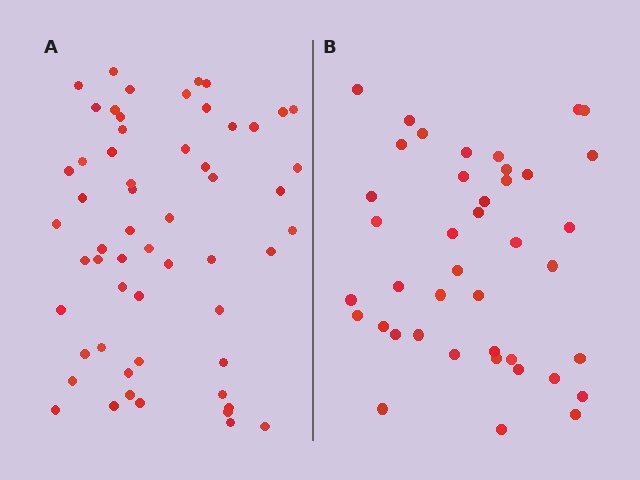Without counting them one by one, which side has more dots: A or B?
Region A (the left region) has more dots.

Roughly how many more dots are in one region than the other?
Region A has approximately 15 more dots than region B.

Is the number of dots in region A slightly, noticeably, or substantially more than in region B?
Region A has noticeably more, but not dramatically so. The ratio is roughly 1.4 to 1.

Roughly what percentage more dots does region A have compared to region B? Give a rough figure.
About 40% more.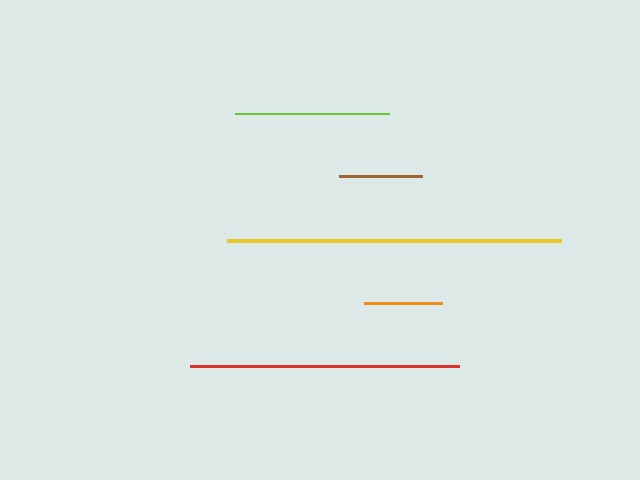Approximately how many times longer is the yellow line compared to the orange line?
The yellow line is approximately 4.2 times the length of the orange line.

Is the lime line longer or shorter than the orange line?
The lime line is longer than the orange line.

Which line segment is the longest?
The yellow line is the longest at approximately 334 pixels.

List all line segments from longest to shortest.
From longest to shortest: yellow, red, lime, brown, orange.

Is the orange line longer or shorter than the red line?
The red line is longer than the orange line.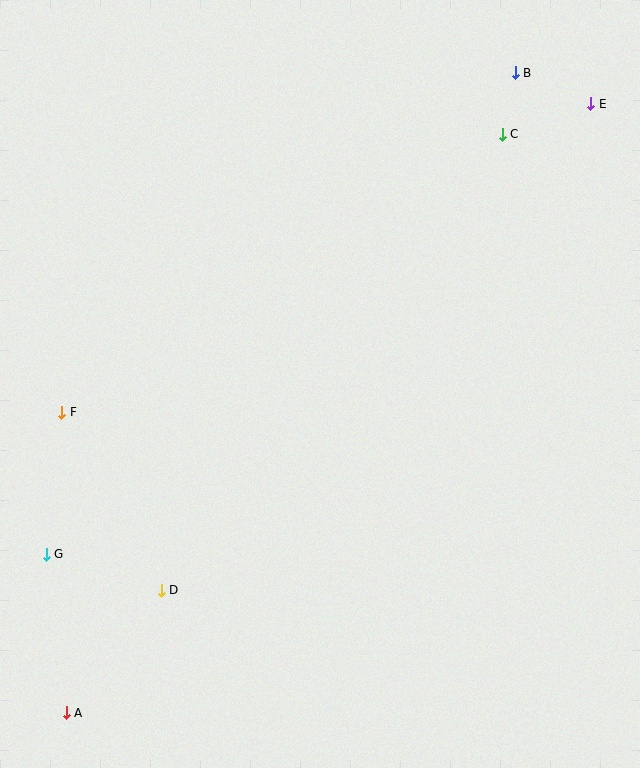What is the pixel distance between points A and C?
The distance between A and C is 725 pixels.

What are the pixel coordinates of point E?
Point E is at (591, 104).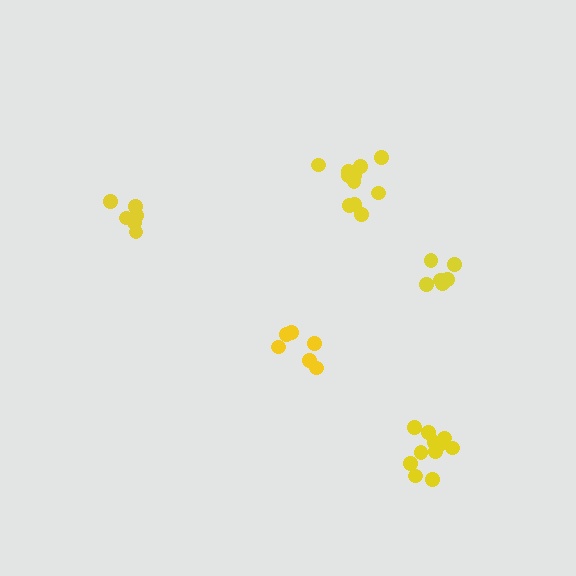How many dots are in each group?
Group 1: 6 dots, Group 2: 11 dots, Group 3: 6 dots, Group 4: 6 dots, Group 5: 11 dots (40 total).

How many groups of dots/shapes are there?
There are 5 groups.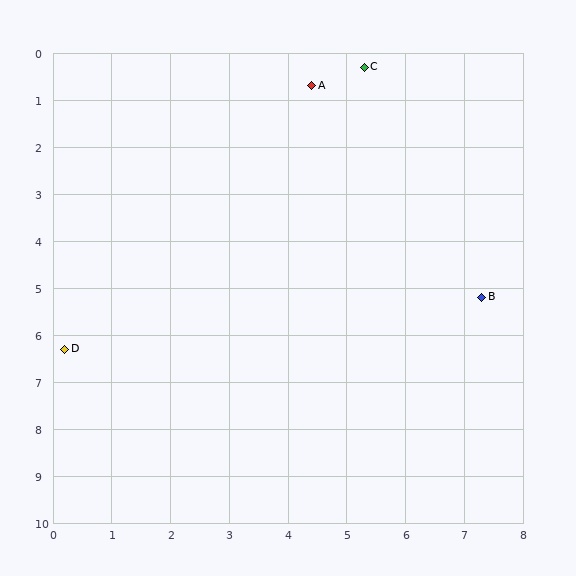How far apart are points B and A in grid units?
Points B and A are about 5.4 grid units apart.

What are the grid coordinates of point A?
Point A is at approximately (4.4, 0.7).